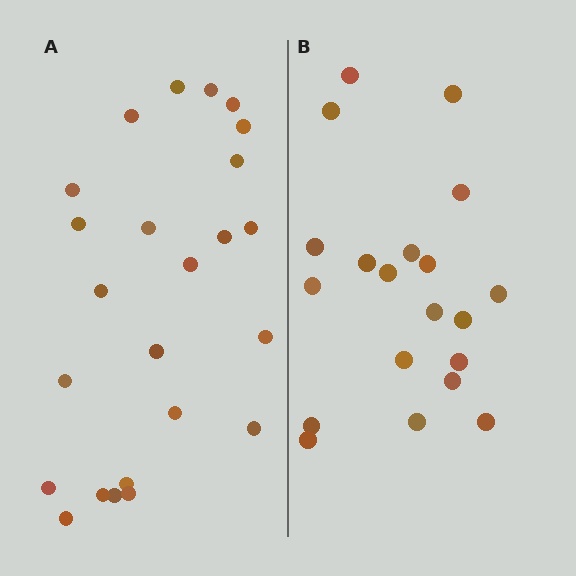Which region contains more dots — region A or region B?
Region A (the left region) has more dots.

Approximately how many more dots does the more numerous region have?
Region A has about 4 more dots than region B.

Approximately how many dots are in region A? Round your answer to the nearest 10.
About 20 dots. (The exact count is 24, which rounds to 20.)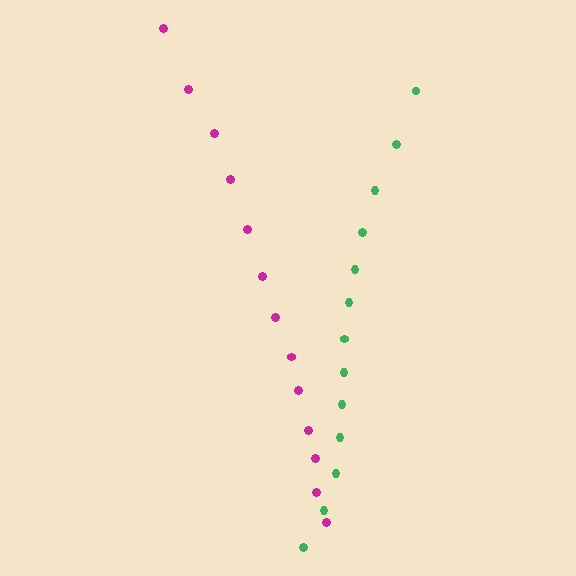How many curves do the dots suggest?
There are 2 distinct paths.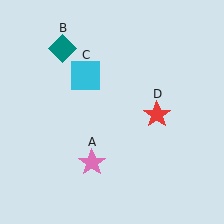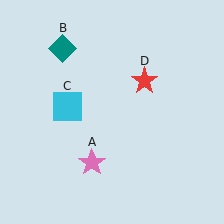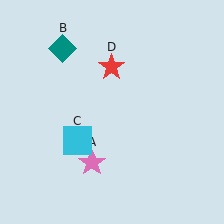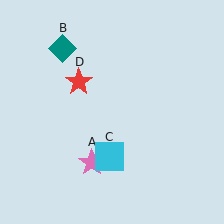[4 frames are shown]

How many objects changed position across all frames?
2 objects changed position: cyan square (object C), red star (object D).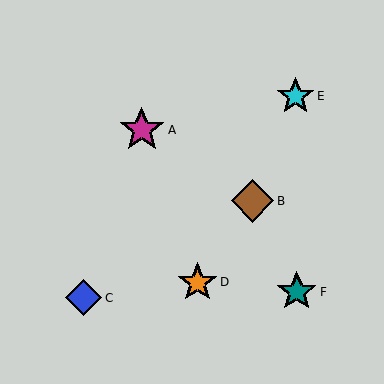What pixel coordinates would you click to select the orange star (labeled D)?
Click at (198, 282) to select the orange star D.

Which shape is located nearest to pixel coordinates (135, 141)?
The magenta star (labeled A) at (142, 130) is nearest to that location.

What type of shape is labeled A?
Shape A is a magenta star.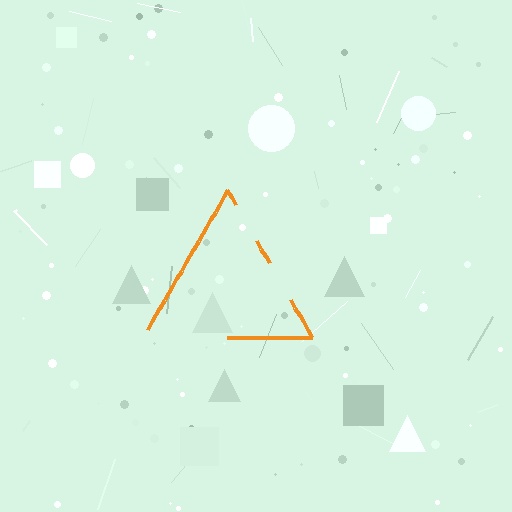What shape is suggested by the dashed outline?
The dashed outline suggests a triangle.